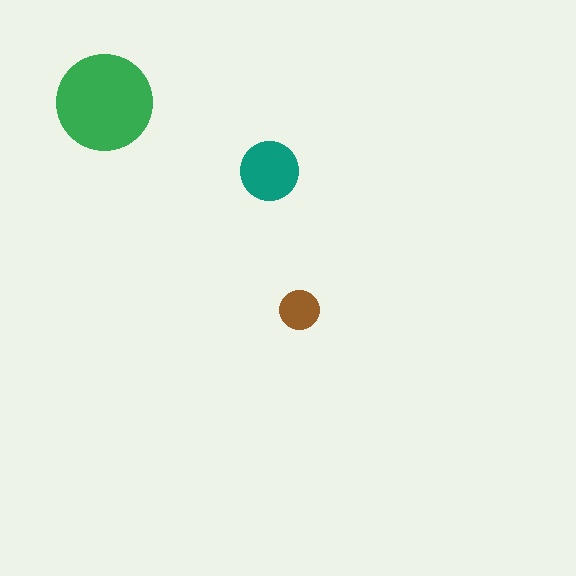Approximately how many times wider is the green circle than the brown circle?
About 2.5 times wider.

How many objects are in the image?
There are 3 objects in the image.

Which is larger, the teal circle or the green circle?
The green one.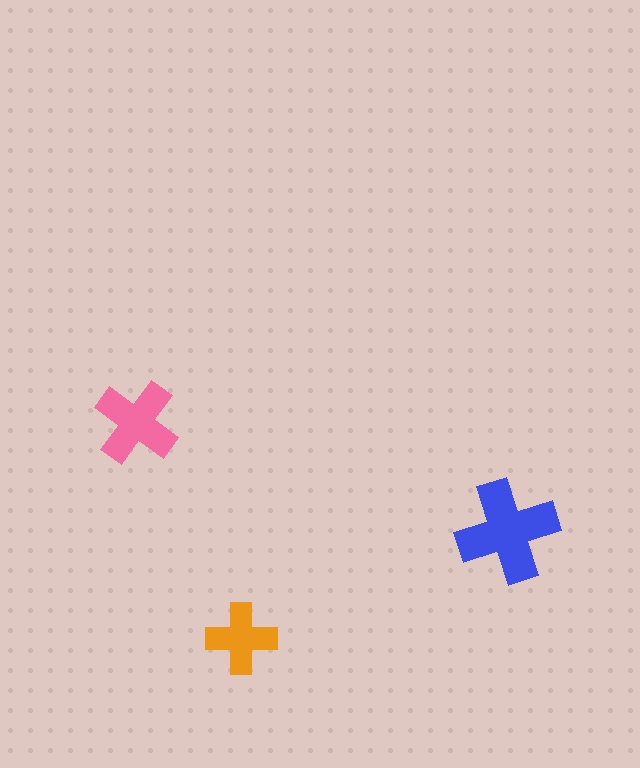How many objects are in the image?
There are 3 objects in the image.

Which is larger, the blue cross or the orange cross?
The blue one.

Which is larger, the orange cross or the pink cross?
The pink one.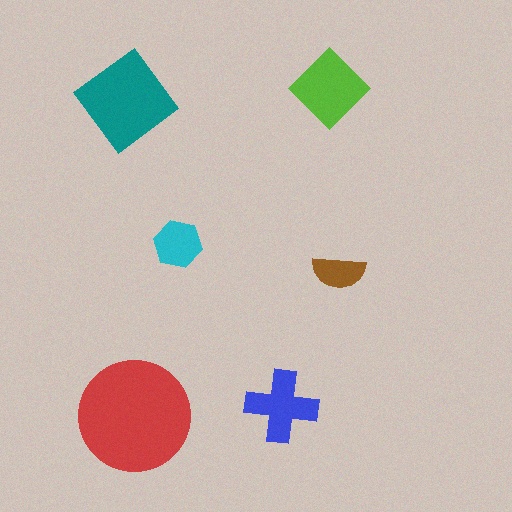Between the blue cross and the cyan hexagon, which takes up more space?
The blue cross.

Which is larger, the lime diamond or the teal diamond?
The teal diamond.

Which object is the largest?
The red circle.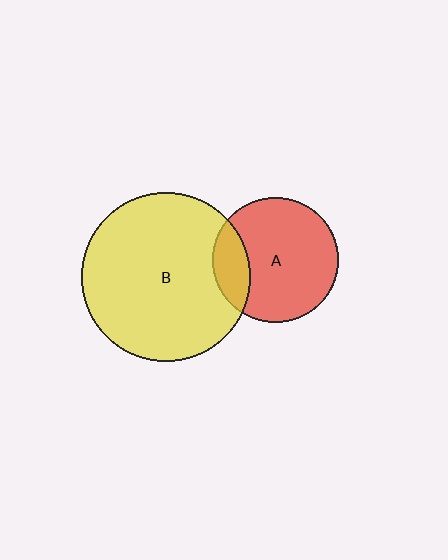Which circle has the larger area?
Circle B (yellow).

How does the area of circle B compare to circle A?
Approximately 1.8 times.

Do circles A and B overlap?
Yes.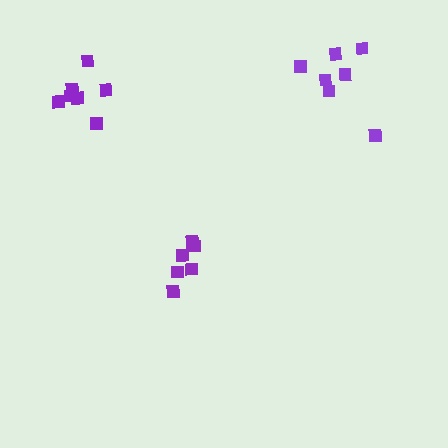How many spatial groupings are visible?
There are 3 spatial groupings.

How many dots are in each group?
Group 1: 7 dots, Group 2: 7 dots, Group 3: 6 dots (20 total).